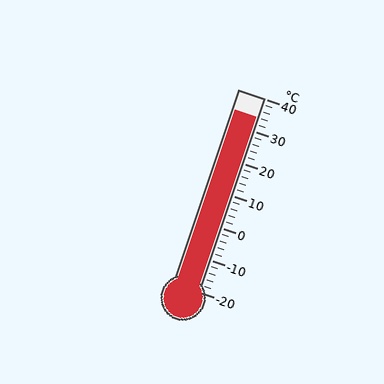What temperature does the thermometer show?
The thermometer shows approximately 34°C.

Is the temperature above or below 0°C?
The temperature is above 0°C.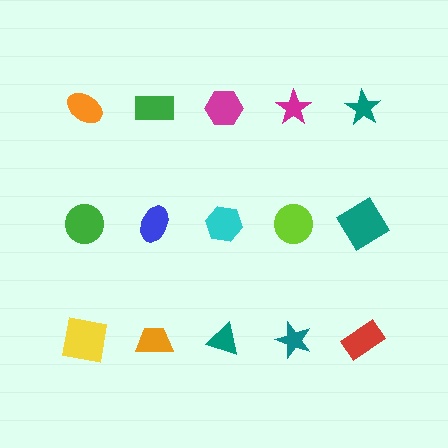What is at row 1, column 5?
A teal star.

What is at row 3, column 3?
A teal triangle.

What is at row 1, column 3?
A magenta hexagon.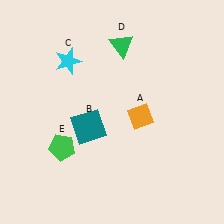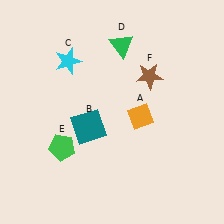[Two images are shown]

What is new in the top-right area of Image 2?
A brown star (F) was added in the top-right area of Image 2.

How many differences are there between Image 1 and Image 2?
There is 1 difference between the two images.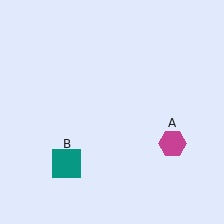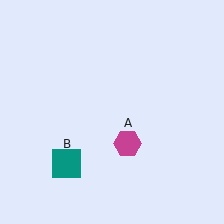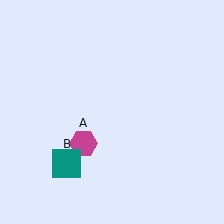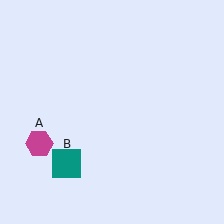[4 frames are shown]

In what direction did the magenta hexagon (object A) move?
The magenta hexagon (object A) moved left.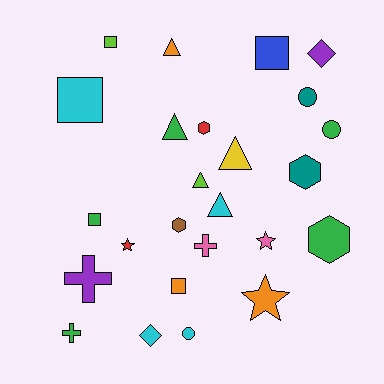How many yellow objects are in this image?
There is 1 yellow object.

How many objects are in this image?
There are 25 objects.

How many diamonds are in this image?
There are 2 diamonds.